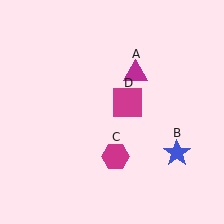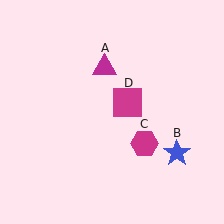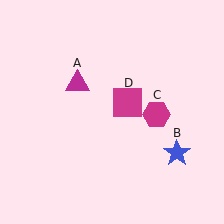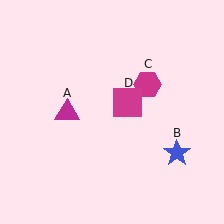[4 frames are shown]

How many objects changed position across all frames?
2 objects changed position: magenta triangle (object A), magenta hexagon (object C).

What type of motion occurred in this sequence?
The magenta triangle (object A), magenta hexagon (object C) rotated counterclockwise around the center of the scene.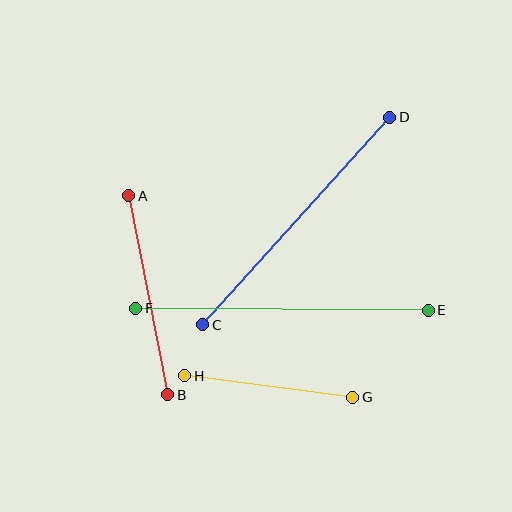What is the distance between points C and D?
The distance is approximately 279 pixels.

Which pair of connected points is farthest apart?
Points E and F are farthest apart.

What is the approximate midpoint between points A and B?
The midpoint is at approximately (148, 295) pixels.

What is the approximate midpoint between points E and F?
The midpoint is at approximately (282, 309) pixels.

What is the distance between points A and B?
The distance is approximately 202 pixels.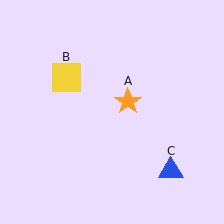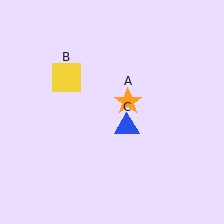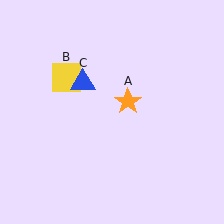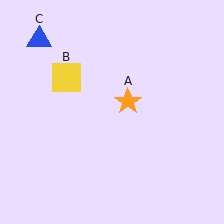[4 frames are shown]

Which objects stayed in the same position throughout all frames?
Orange star (object A) and yellow square (object B) remained stationary.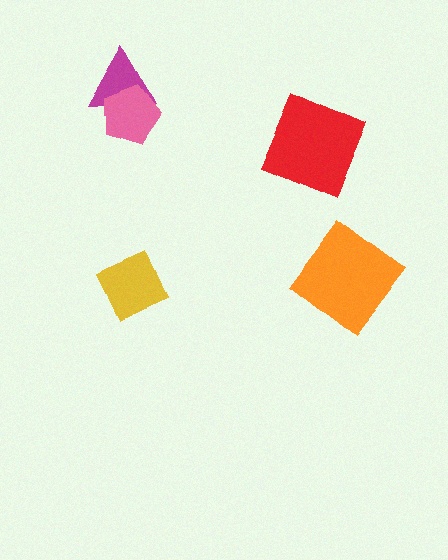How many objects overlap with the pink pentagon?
1 object overlaps with the pink pentagon.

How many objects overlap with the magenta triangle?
1 object overlaps with the magenta triangle.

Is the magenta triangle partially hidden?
Yes, it is partially covered by another shape.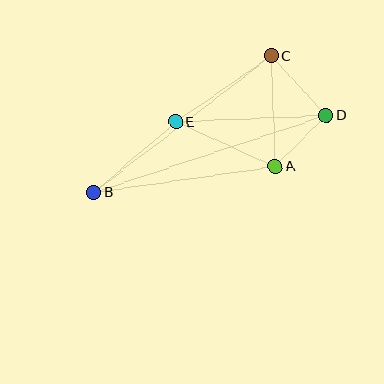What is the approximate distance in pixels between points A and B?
The distance between A and B is approximately 183 pixels.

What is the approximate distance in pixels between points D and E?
The distance between D and E is approximately 150 pixels.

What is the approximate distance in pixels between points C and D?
The distance between C and D is approximately 80 pixels.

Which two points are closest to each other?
Points A and D are closest to each other.